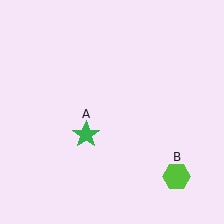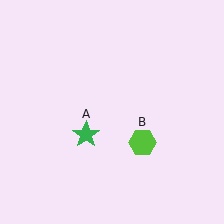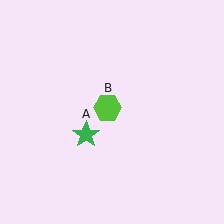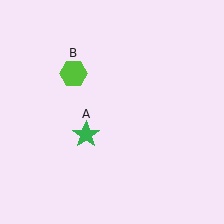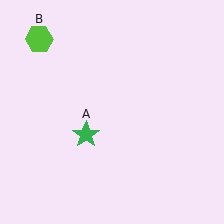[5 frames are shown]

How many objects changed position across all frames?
1 object changed position: lime hexagon (object B).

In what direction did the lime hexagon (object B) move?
The lime hexagon (object B) moved up and to the left.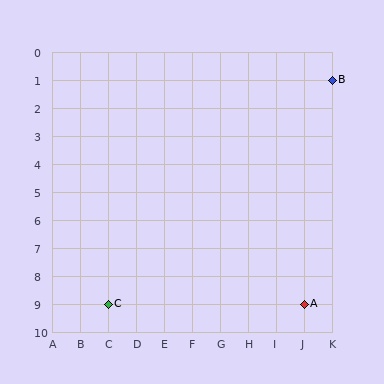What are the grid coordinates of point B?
Point B is at grid coordinates (K, 1).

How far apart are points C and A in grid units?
Points C and A are 7 columns apart.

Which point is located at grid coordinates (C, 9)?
Point C is at (C, 9).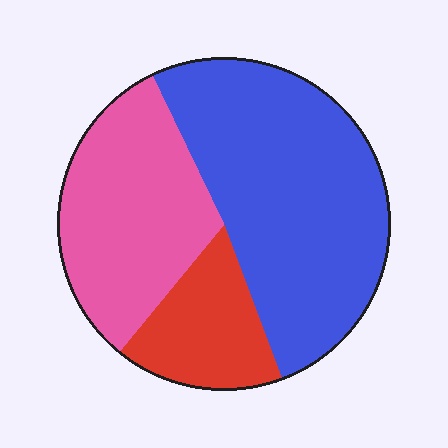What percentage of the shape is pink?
Pink takes up about one third (1/3) of the shape.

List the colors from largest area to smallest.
From largest to smallest: blue, pink, red.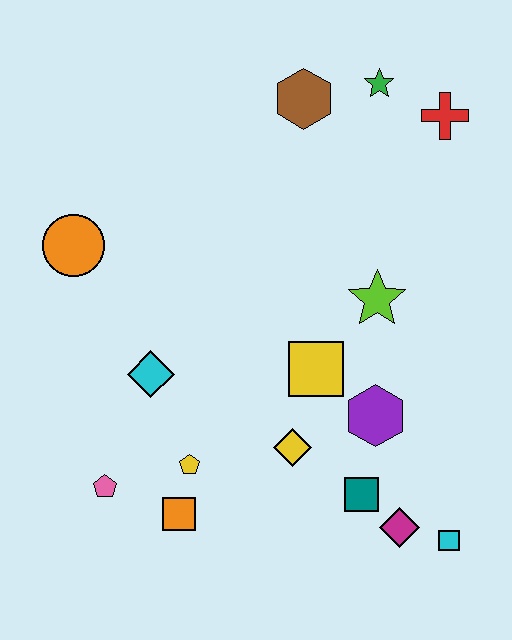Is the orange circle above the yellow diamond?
Yes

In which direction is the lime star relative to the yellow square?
The lime star is above the yellow square.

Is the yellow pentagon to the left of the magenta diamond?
Yes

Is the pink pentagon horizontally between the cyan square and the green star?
No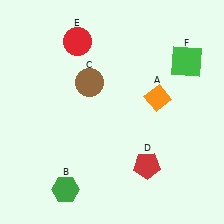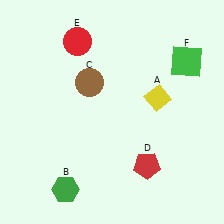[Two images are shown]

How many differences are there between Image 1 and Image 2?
There is 1 difference between the two images.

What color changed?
The diamond (A) changed from orange in Image 1 to yellow in Image 2.